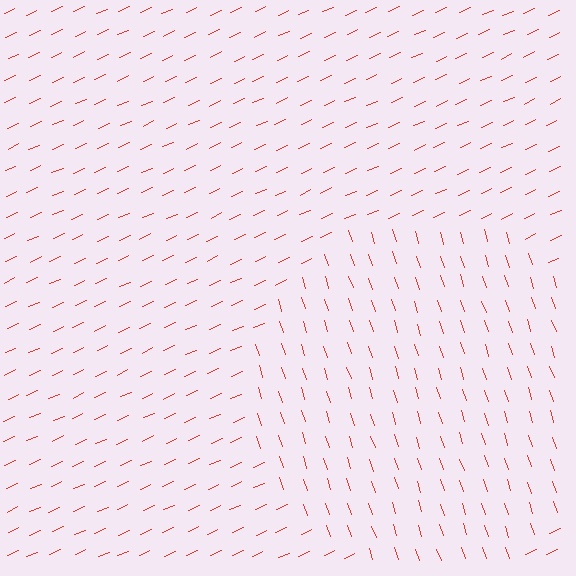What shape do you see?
I see a circle.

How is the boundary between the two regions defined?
The boundary is defined purely by a change in line orientation (approximately 84 degrees difference). All lines are the same color and thickness.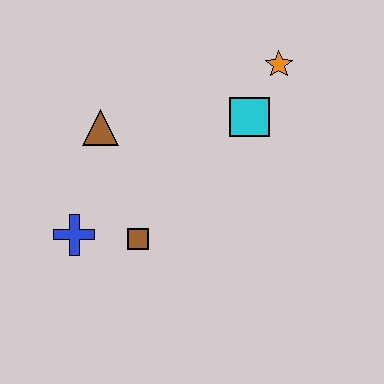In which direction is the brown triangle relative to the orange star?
The brown triangle is to the left of the orange star.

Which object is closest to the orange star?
The cyan square is closest to the orange star.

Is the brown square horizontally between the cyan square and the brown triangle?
Yes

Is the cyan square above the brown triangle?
Yes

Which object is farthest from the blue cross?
The orange star is farthest from the blue cross.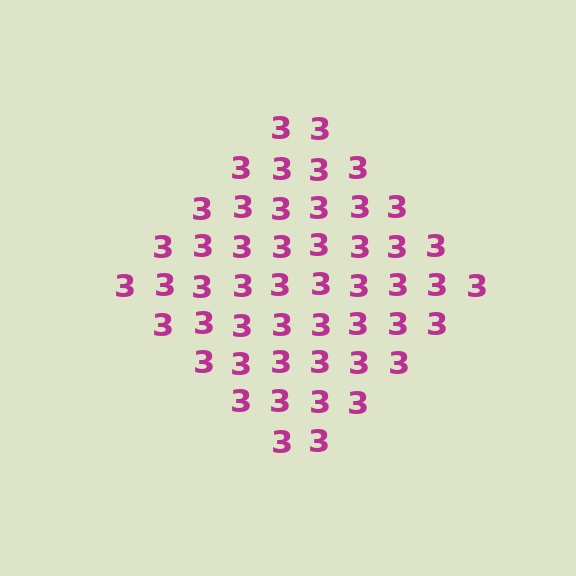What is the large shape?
The large shape is a diamond.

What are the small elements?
The small elements are digit 3's.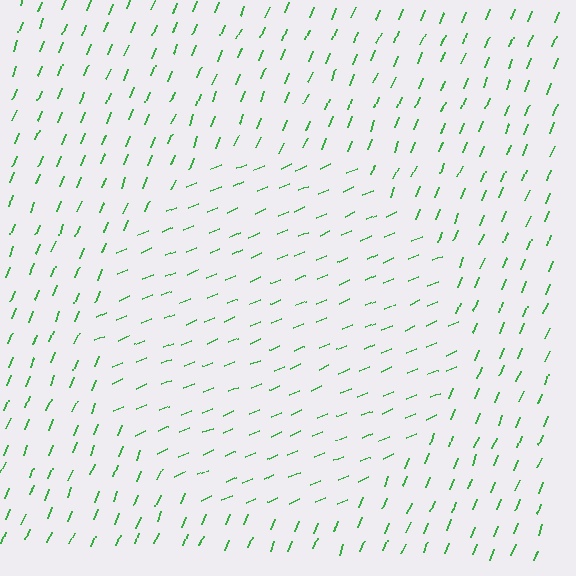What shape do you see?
I see a circle.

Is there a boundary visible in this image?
Yes, there is a texture boundary formed by a change in line orientation.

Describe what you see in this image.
The image is filled with small green line segments. A circle region in the image has lines oriented differently from the surrounding lines, creating a visible texture boundary.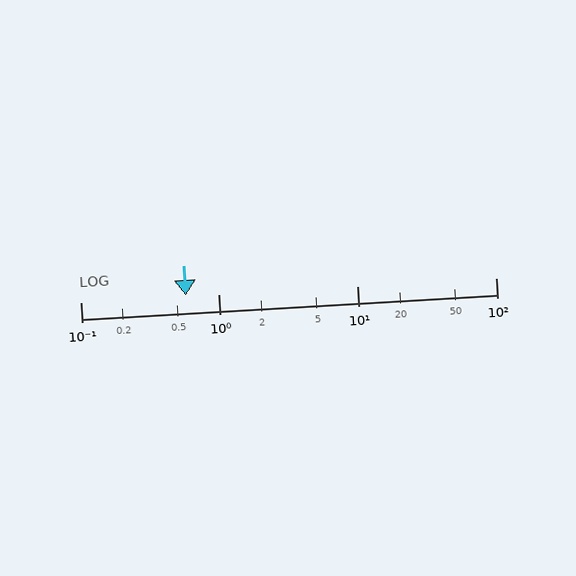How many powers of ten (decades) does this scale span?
The scale spans 3 decades, from 0.1 to 100.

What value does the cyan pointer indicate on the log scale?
The pointer indicates approximately 0.58.